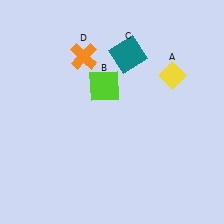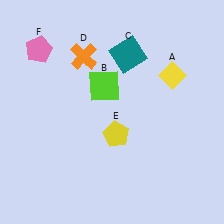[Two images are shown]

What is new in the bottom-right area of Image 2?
A yellow pentagon (E) was added in the bottom-right area of Image 2.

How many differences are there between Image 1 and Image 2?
There are 2 differences between the two images.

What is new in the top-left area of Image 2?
A pink pentagon (F) was added in the top-left area of Image 2.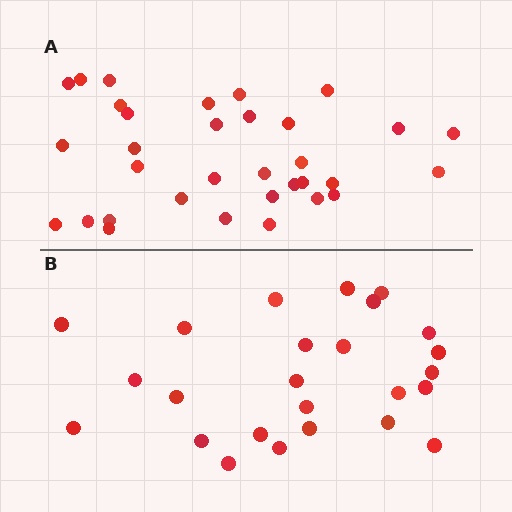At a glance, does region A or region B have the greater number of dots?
Region A (the top region) has more dots.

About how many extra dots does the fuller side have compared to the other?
Region A has roughly 8 or so more dots than region B.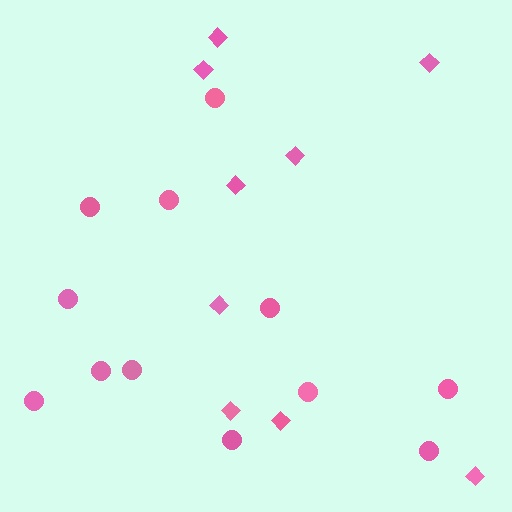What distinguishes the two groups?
There are 2 groups: one group of circles (12) and one group of diamonds (9).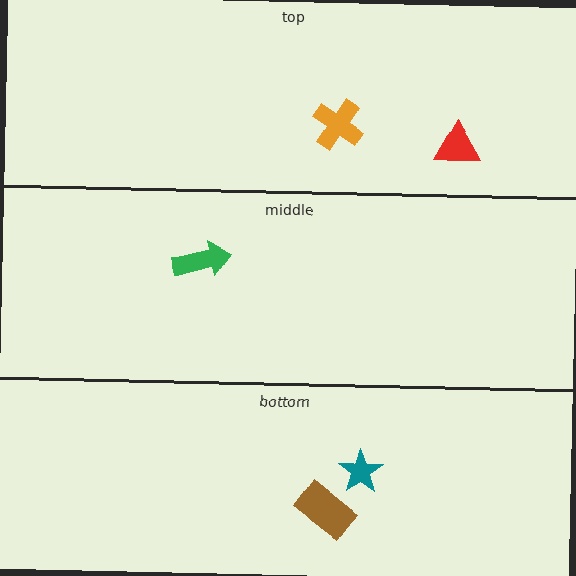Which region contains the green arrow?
The middle region.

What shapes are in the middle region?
The green arrow.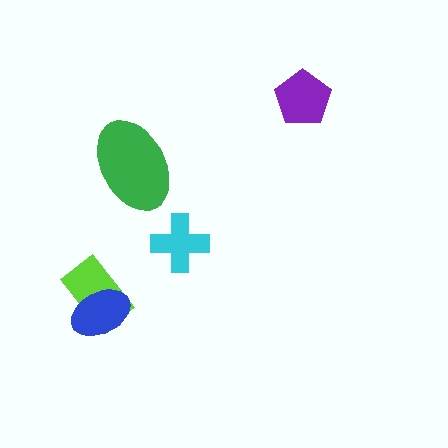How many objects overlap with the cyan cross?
0 objects overlap with the cyan cross.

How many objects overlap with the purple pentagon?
0 objects overlap with the purple pentagon.